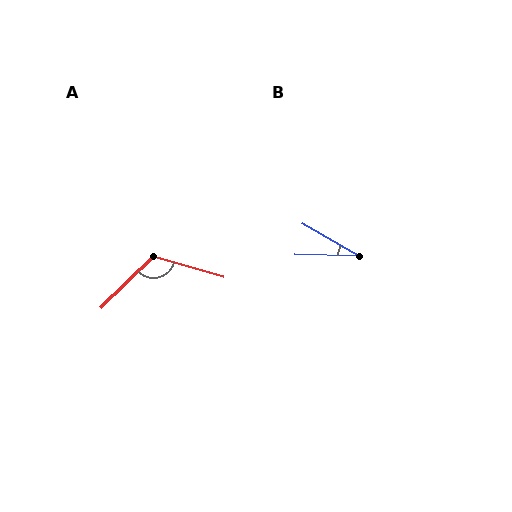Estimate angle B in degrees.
Approximately 28 degrees.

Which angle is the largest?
A, at approximately 119 degrees.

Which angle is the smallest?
B, at approximately 28 degrees.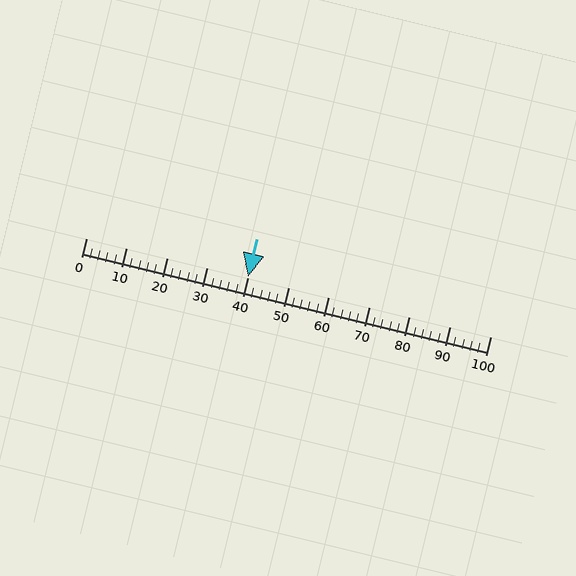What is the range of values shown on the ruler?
The ruler shows values from 0 to 100.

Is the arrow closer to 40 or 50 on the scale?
The arrow is closer to 40.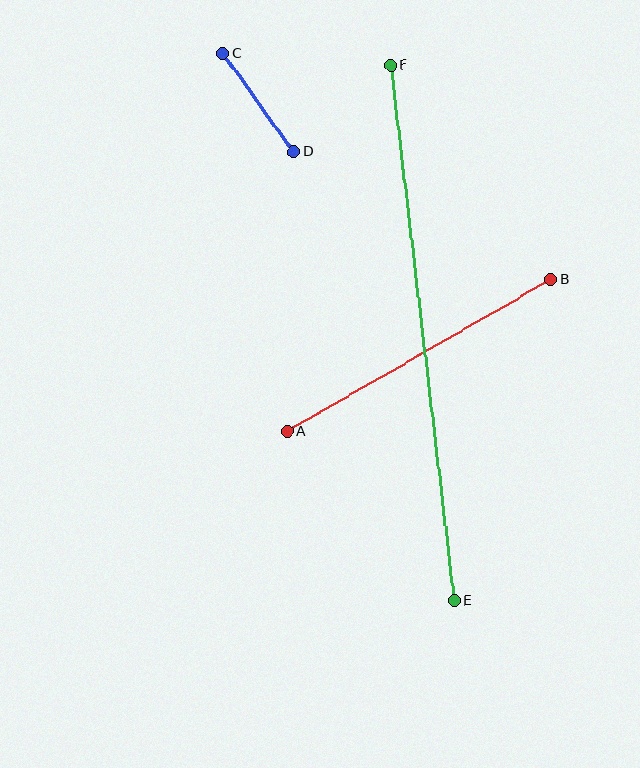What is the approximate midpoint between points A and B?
The midpoint is at approximately (419, 355) pixels.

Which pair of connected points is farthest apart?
Points E and F are farthest apart.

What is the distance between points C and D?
The distance is approximately 121 pixels.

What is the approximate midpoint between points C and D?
The midpoint is at approximately (258, 102) pixels.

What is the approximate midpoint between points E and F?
The midpoint is at approximately (422, 333) pixels.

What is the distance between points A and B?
The distance is approximately 305 pixels.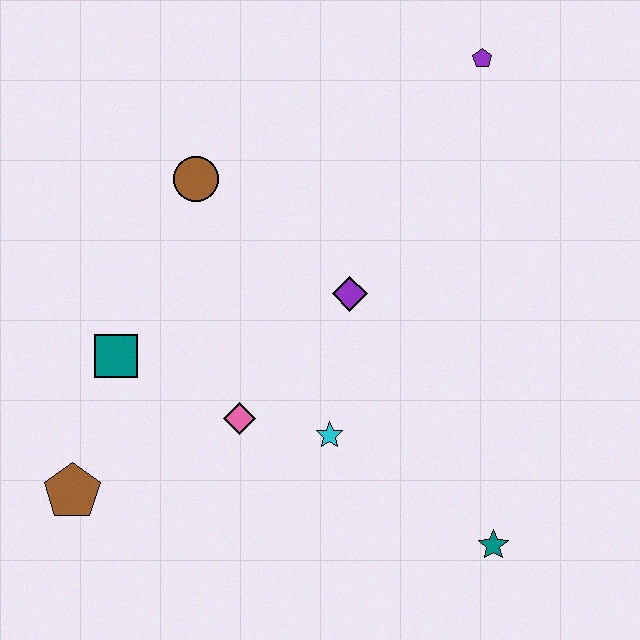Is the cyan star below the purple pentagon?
Yes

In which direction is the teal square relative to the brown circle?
The teal square is below the brown circle.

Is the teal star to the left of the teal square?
No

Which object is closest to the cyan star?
The pink diamond is closest to the cyan star.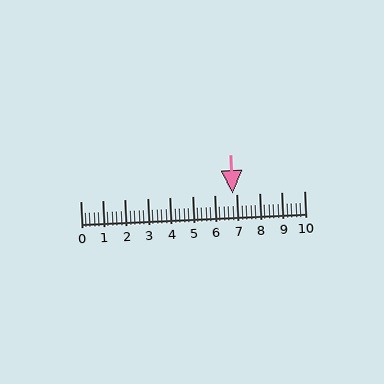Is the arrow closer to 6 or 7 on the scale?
The arrow is closer to 7.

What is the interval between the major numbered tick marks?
The major tick marks are spaced 1 units apart.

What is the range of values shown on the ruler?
The ruler shows values from 0 to 10.